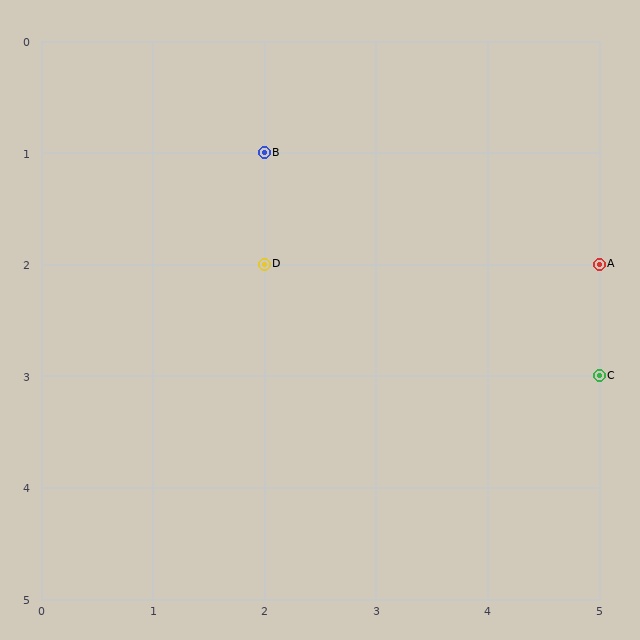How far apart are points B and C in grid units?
Points B and C are 3 columns and 2 rows apart (about 3.6 grid units diagonally).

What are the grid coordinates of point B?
Point B is at grid coordinates (2, 1).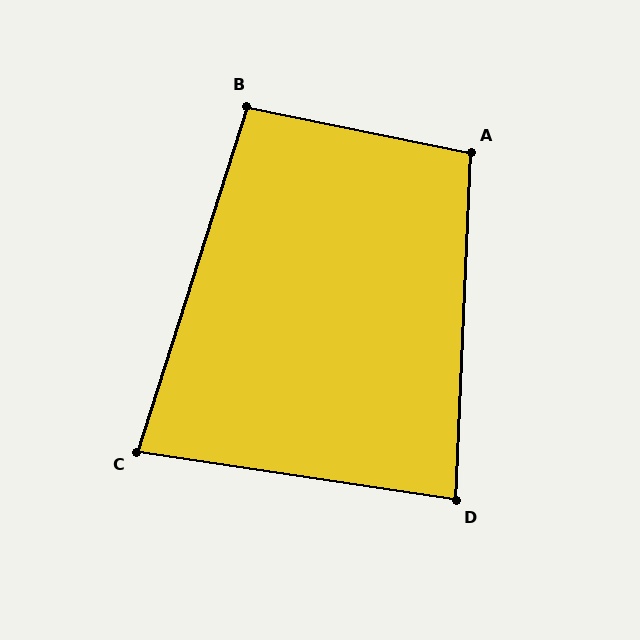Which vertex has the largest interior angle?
A, at approximately 99 degrees.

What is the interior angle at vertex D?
Approximately 84 degrees (acute).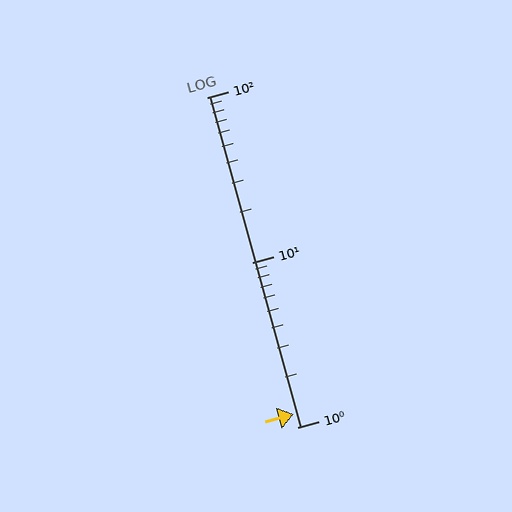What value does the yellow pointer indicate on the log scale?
The pointer indicates approximately 1.2.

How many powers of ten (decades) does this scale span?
The scale spans 2 decades, from 1 to 100.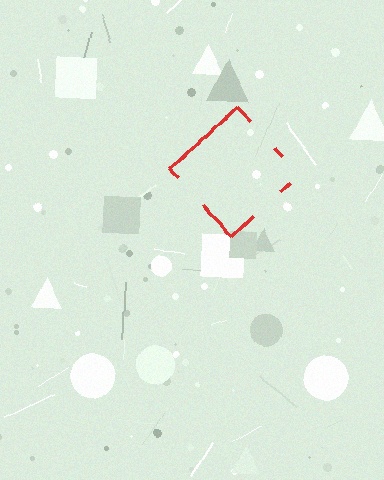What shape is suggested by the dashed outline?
The dashed outline suggests a diamond.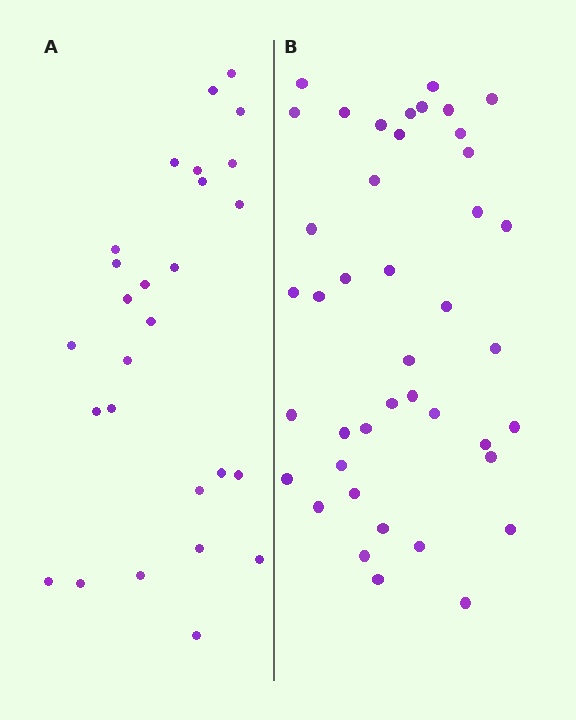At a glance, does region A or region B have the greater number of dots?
Region B (the right region) has more dots.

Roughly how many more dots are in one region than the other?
Region B has approximately 15 more dots than region A.